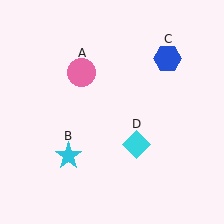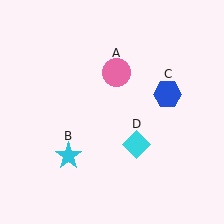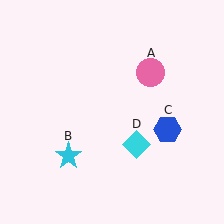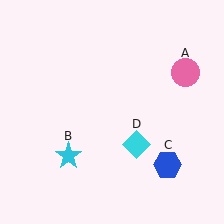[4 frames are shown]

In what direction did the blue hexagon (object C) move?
The blue hexagon (object C) moved down.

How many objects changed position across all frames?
2 objects changed position: pink circle (object A), blue hexagon (object C).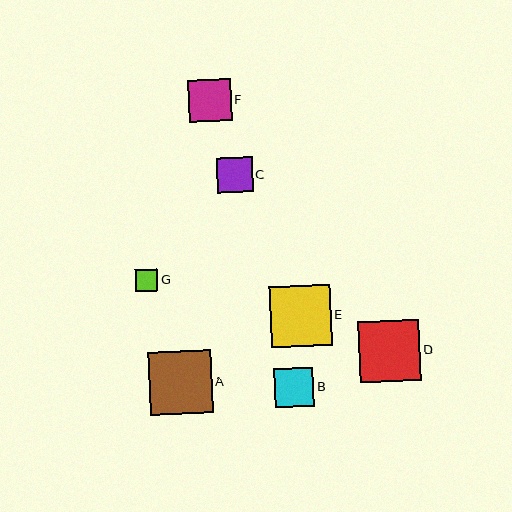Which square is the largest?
Square A is the largest with a size of approximately 63 pixels.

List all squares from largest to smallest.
From largest to smallest: A, D, E, F, B, C, G.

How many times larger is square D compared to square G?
Square D is approximately 2.8 times the size of square G.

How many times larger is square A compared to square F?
Square A is approximately 1.5 times the size of square F.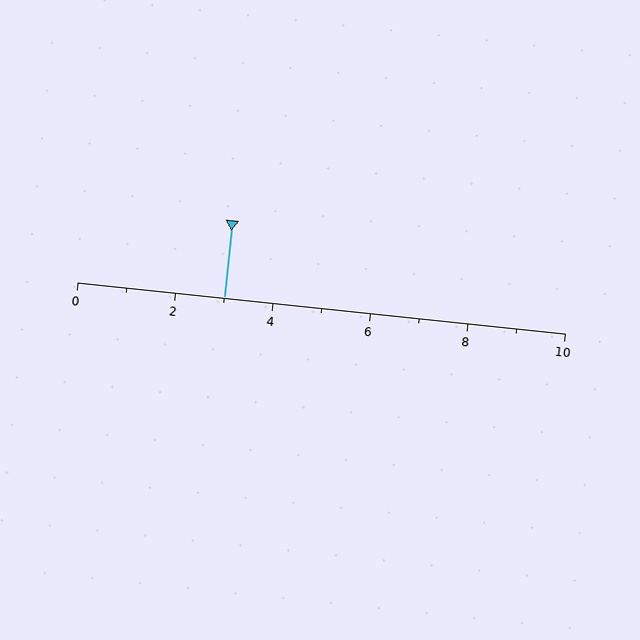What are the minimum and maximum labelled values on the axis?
The axis runs from 0 to 10.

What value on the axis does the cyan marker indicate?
The marker indicates approximately 3.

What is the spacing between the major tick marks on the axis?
The major ticks are spaced 2 apart.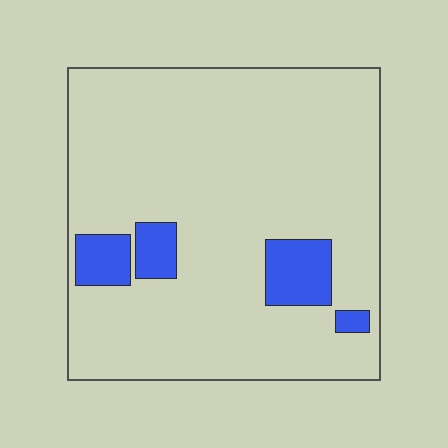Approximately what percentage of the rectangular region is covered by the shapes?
Approximately 10%.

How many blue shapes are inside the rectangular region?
4.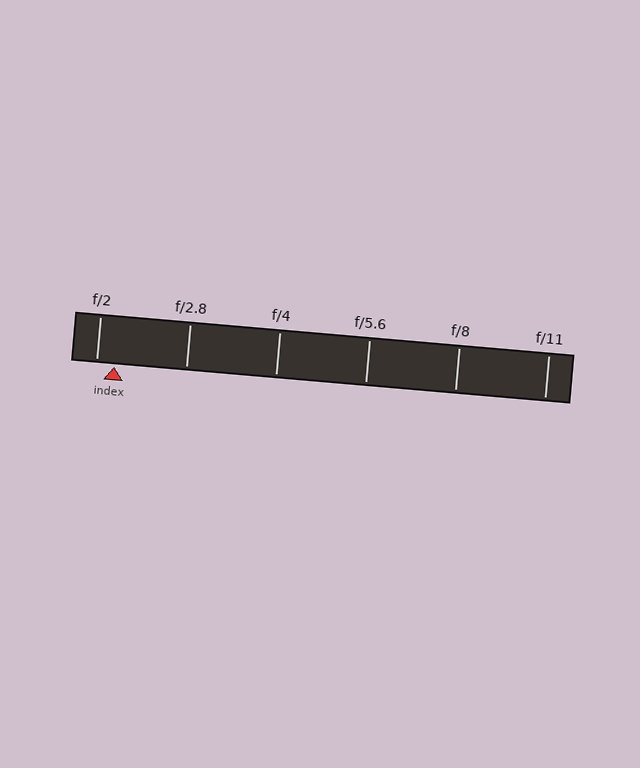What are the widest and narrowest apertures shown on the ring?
The widest aperture shown is f/2 and the narrowest is f/11.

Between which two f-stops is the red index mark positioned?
The index mark is between f/2 and f/2.8.